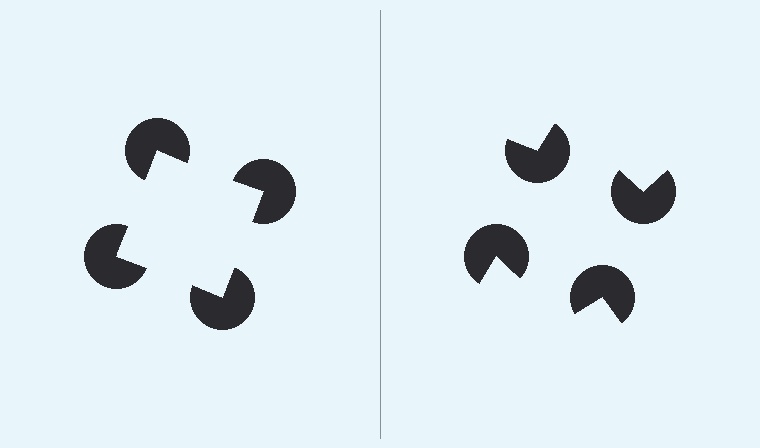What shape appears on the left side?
An illusory square.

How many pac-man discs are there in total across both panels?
8 — 4 on each side.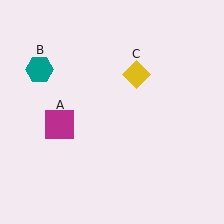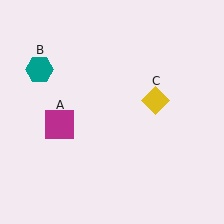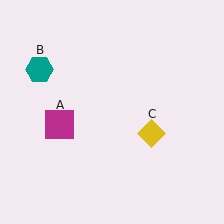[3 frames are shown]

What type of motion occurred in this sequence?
The yellow diamond (object C) rotated clockwise around the center of the scene.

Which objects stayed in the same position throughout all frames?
Magenta square (object A) and teal hexagon (object B) remained stationary.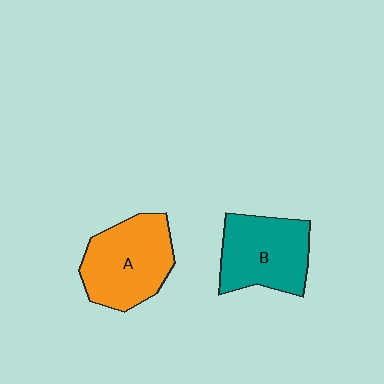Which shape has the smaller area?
Shape B (teal).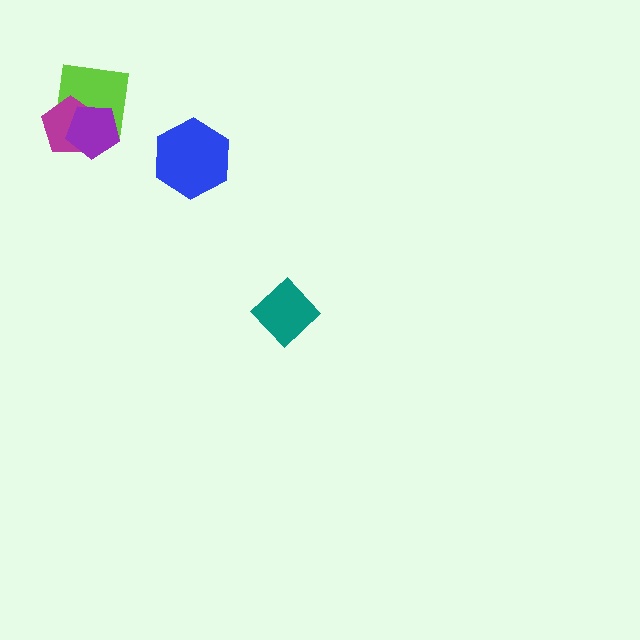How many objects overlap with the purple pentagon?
2 objects overlap with the purple pentagon.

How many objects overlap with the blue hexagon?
0 objects overlap with the blue hexagon.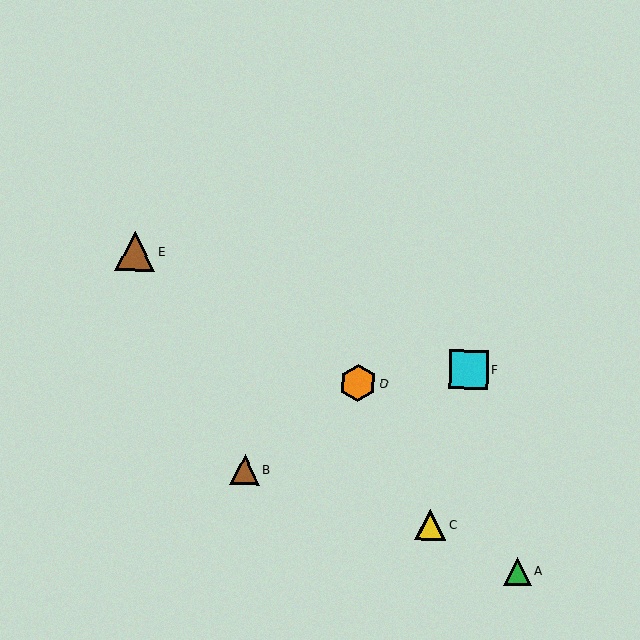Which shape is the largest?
The brown triangle (labeled E) is the largest.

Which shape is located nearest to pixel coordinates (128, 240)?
The brown triangle (labeled E) at (135, 251) is nearest to that location.